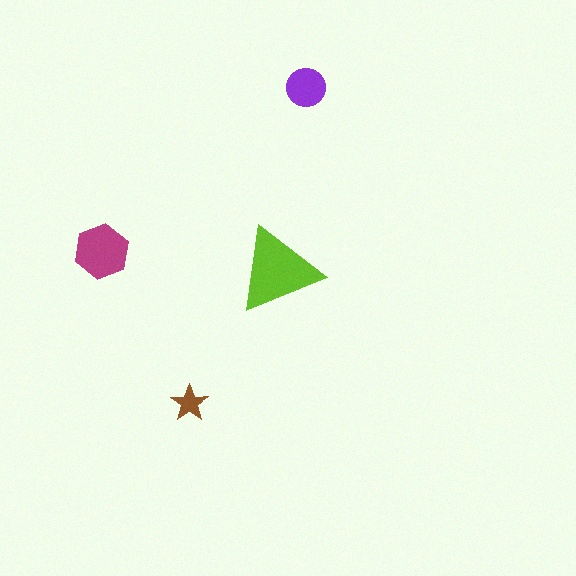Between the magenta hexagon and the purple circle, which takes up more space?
The magenta hexagon.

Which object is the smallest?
The brown star.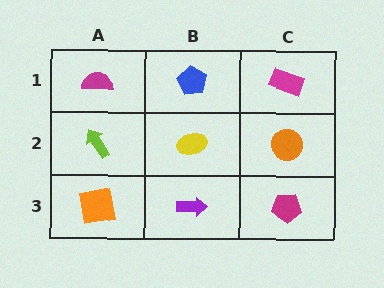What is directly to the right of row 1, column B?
A magenta rectangle.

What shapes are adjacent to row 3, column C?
An orange circle (row 2, column C), a purple arrow (row 3, column B).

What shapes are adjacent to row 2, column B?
A blue pentagon (row 1, column B), a purple arrow (row 3, column B), a lime arrow (row 2, column A), an orange circle (row 2, column C).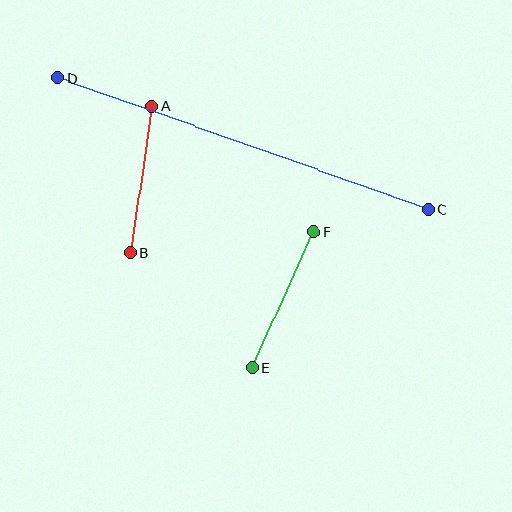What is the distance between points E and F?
The distance is approximately 149 pixels.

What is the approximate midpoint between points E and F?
The midpoint is at approximately (283, 300) pixels.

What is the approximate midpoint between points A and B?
The midpoint is at approximately (141, 180) pixels.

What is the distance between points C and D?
The distance is approximately 393 pixels.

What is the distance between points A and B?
The distance is approximately 148 pixels.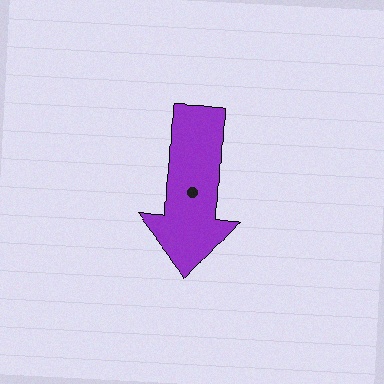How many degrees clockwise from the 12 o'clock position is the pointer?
Approximately 182 degrees.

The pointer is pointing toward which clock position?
Roughly 6 o'clock.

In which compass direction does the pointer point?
South.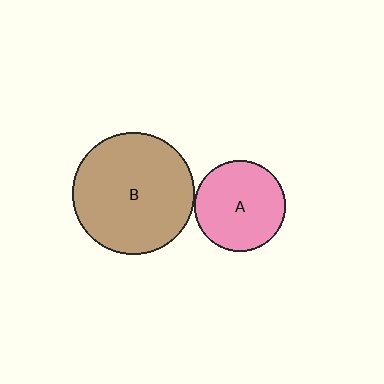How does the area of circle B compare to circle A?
Approximately 1.8 times.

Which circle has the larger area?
Circle B (brown).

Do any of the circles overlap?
No, none of the circles overlap.